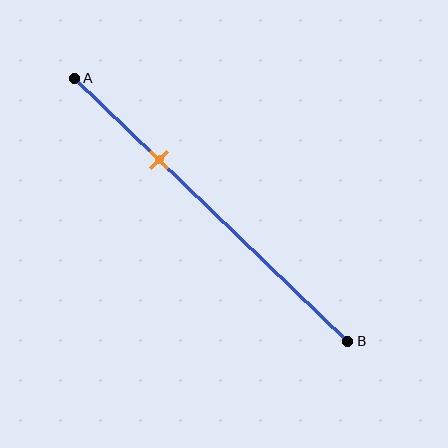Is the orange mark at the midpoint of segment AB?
No, the mark is at about 30% from A, not at the 50% midpoint.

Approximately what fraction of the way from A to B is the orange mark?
The orange mark is approximately 30% of the way from A to B.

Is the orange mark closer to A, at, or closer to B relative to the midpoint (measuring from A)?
The orange mark is closer to point A than the midpoint of segment AB.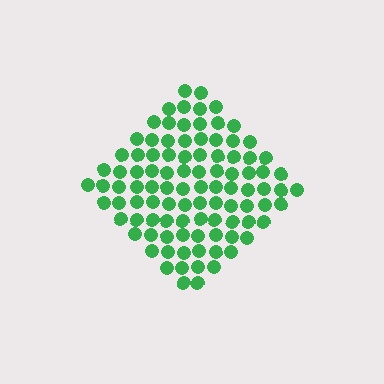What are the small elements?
The small elements are circles.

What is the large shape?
The large shape is a diamond.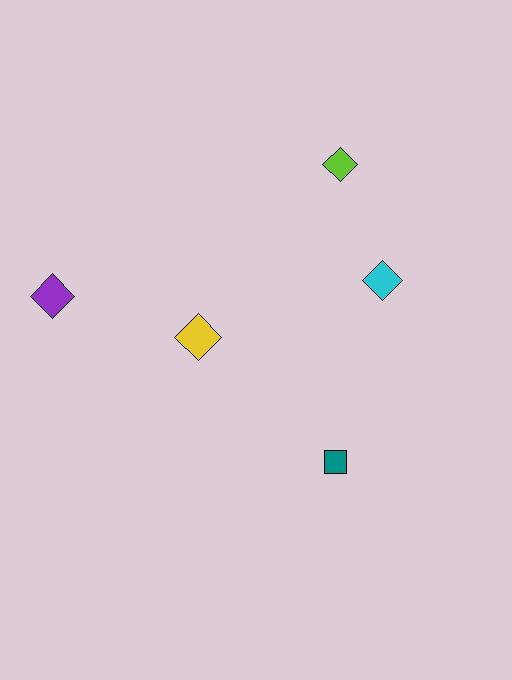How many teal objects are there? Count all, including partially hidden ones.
There is 1 teal object.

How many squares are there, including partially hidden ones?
There is 1 square.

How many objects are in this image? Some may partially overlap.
There are 5 objects.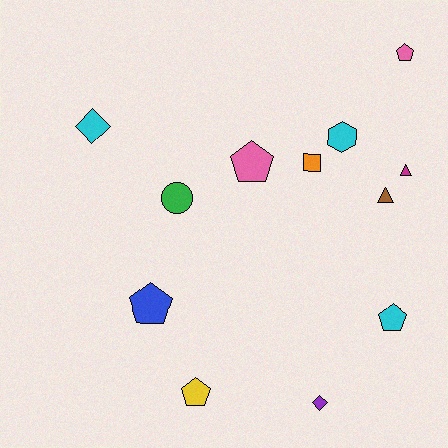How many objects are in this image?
There are 12 objects.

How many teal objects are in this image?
There are no teal objects.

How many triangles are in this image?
There are 2 triangles.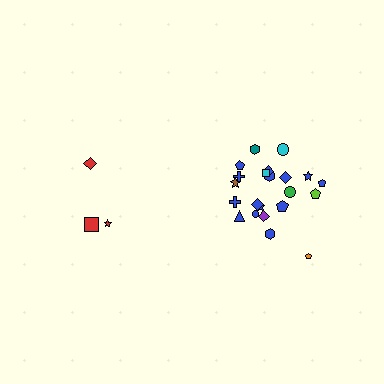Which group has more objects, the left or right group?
The right group.